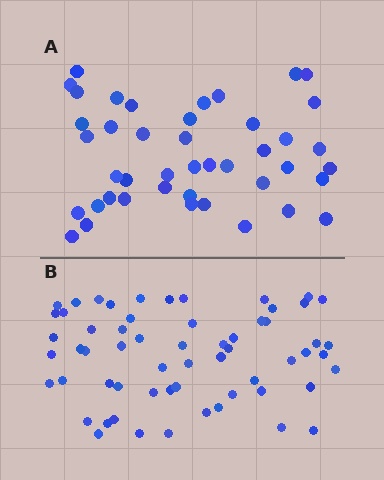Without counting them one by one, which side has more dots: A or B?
Region B (the bottom region) has more dots.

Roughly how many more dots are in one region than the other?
Region B has approximately 15 more dots than region A.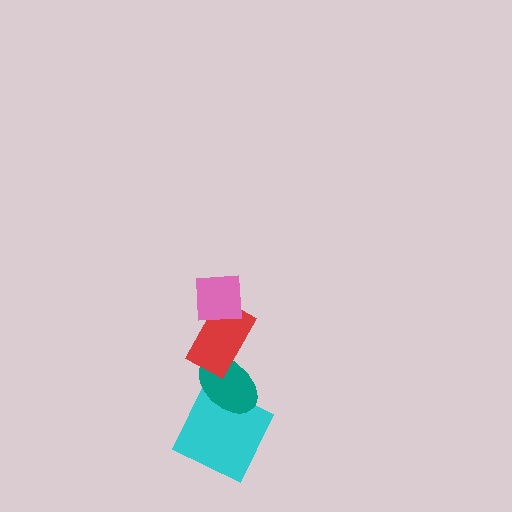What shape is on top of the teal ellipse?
The red rectangle is on top of the teal ellipse.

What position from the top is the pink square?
The pink square is 1st from the top.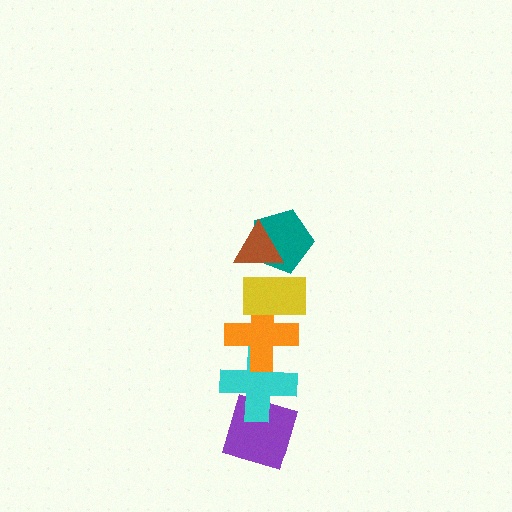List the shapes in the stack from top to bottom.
From top to bottom: the brown triangle, the teal pentagon, the yellow rectangle, the orange cross, the cyan cross, the purple diamond.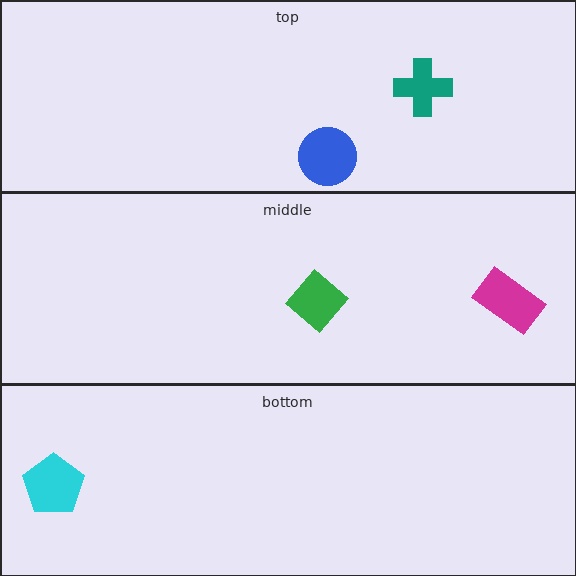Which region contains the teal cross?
The top region.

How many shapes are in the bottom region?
1.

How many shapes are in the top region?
2.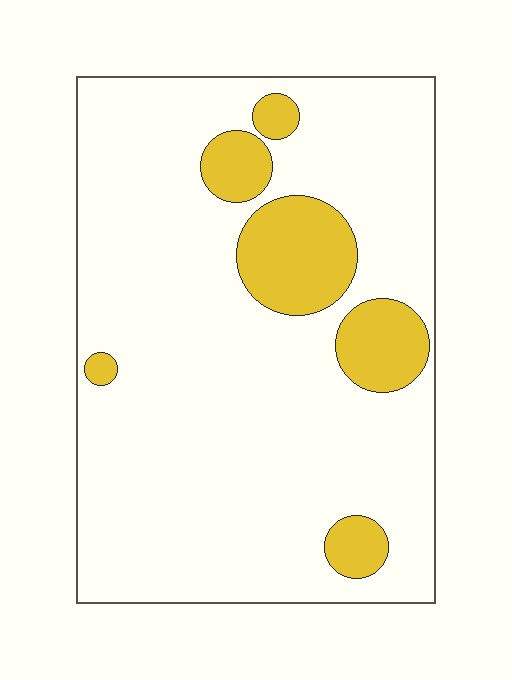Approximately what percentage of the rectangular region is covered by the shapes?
Approximately 15%.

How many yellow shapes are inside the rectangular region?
6.